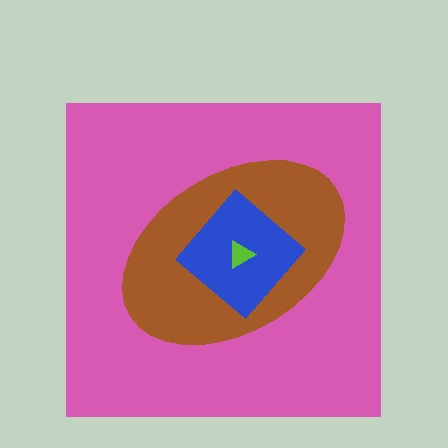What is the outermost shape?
The pink square.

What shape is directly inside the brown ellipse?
The blue diamond.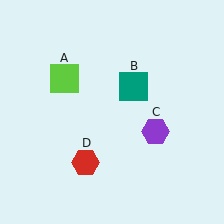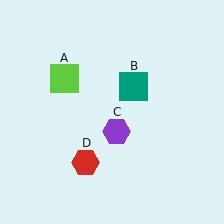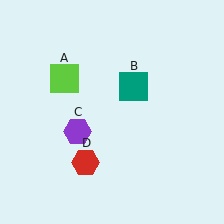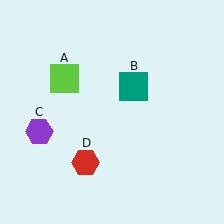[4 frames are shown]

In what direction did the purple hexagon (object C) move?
The purple hexagon (object C) moved left.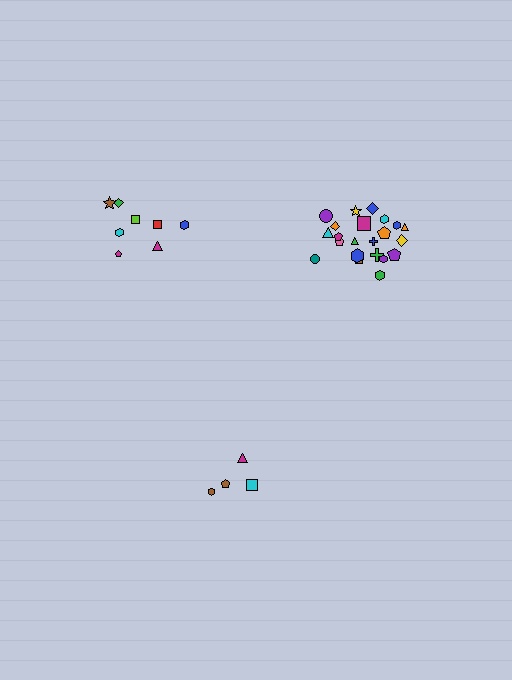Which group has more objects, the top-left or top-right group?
The top-right group.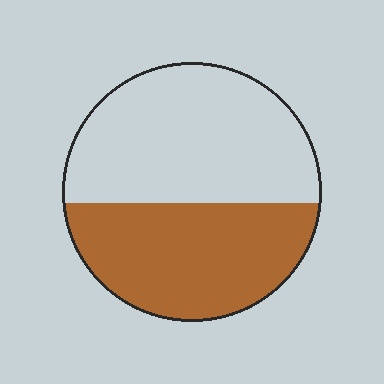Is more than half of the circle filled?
No.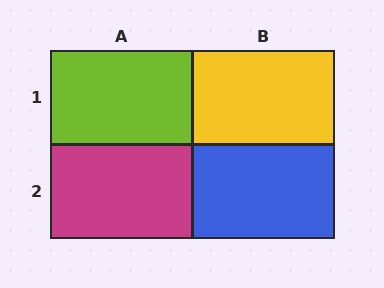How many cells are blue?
1 cell is blue.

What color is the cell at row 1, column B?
Yellow.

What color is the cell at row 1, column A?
Lime.